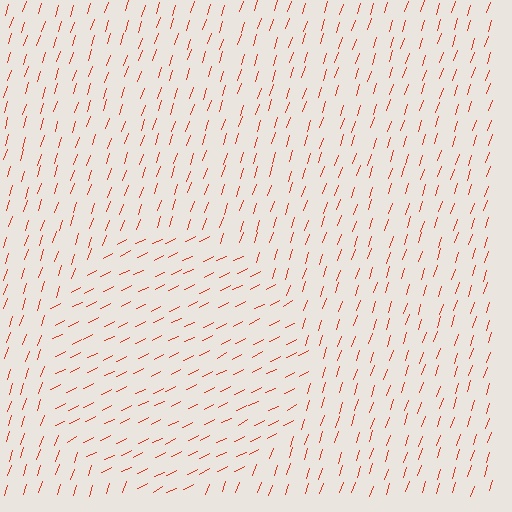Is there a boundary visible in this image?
Yes, there is a texture boundary formed by a change in line orientation.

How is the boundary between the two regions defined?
The boundary is defined purely by a change in line orientation (approximately 45 degrees difference). All lines are the same color and thickness.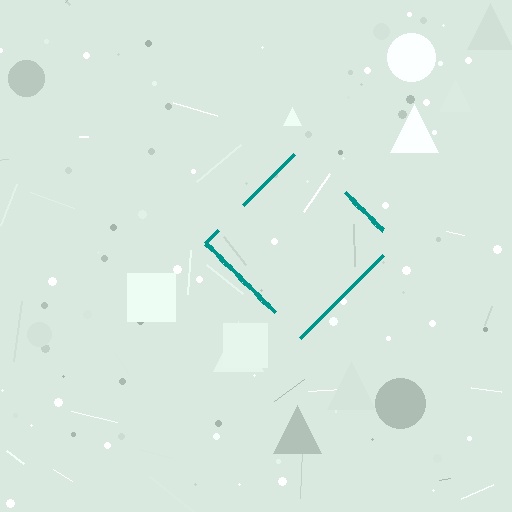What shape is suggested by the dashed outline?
The dashed outline suggests a diamond.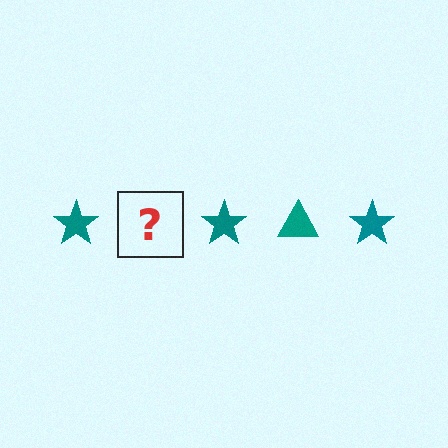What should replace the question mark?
The question mark should be replaced with a teal triangle.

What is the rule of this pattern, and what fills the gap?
The rule is that the pattern cycles through star, triangle shapes in teal. The gap should be filled with a teal triangle.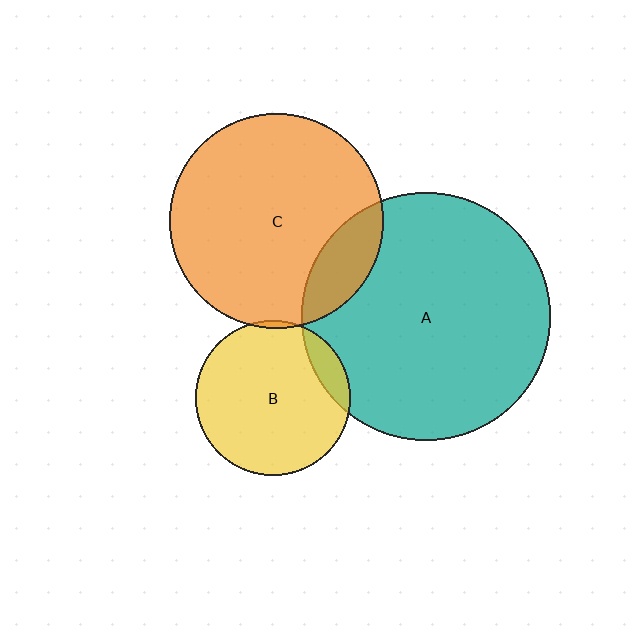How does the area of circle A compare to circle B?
Approximately 2.6 times.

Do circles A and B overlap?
Yes.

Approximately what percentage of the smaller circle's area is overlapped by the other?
Approximately 10%.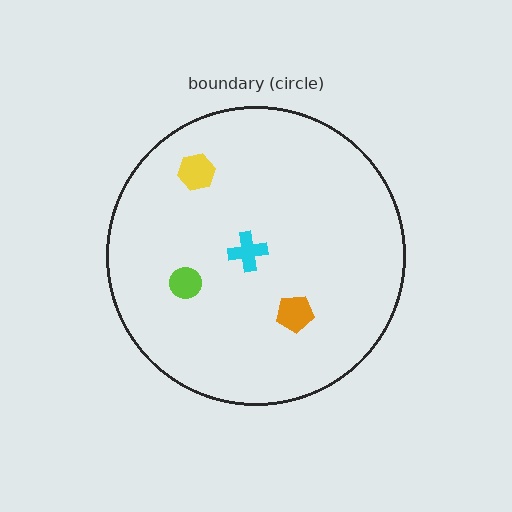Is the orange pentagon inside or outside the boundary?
Inside.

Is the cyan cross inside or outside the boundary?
Inside.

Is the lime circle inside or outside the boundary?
Inside.